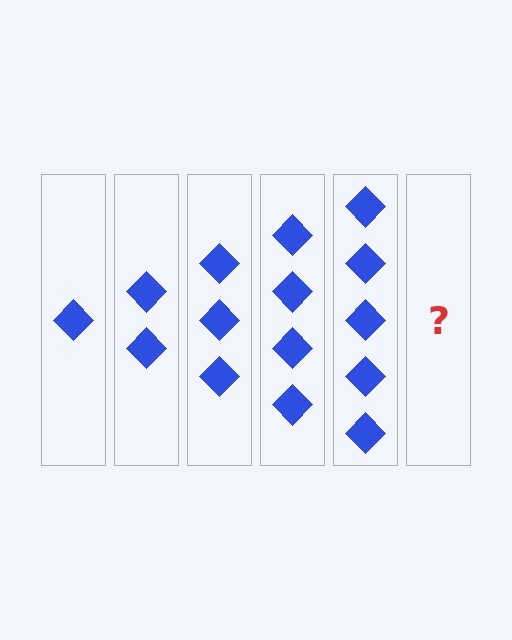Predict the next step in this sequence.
The next step is 6 diamonds.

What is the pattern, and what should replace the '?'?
The pattern is that each step adds one more diamond. The '?' should be 6 diamonds.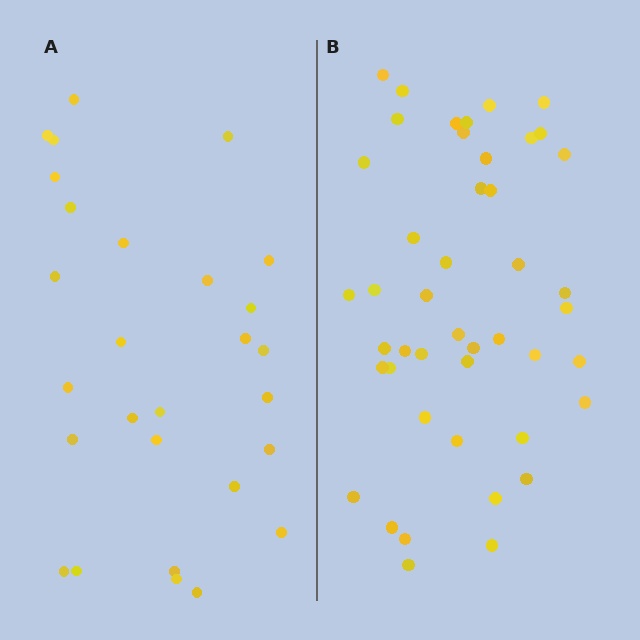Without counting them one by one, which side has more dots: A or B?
Region B (the right region) has more dots.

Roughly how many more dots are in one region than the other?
Region B has approximately 15 more dots than region A.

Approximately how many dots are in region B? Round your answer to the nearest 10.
About 40 dots. (The exact count is 45, which rounds to 40.)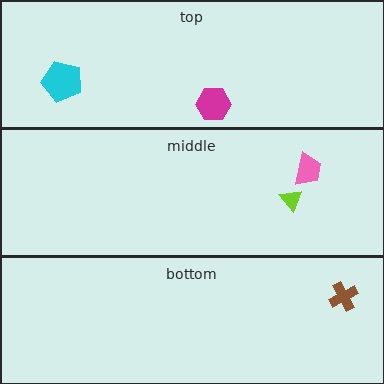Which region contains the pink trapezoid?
The middle region.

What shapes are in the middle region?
The pink trapezoid, the lime triangle.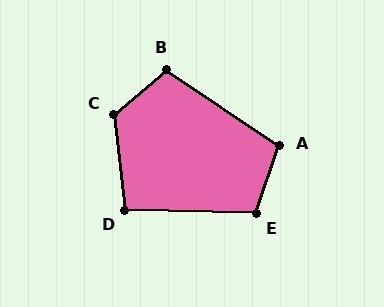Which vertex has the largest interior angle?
C, at approximately 123 degrees.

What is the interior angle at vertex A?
Approximately 105 degrees (obtuse).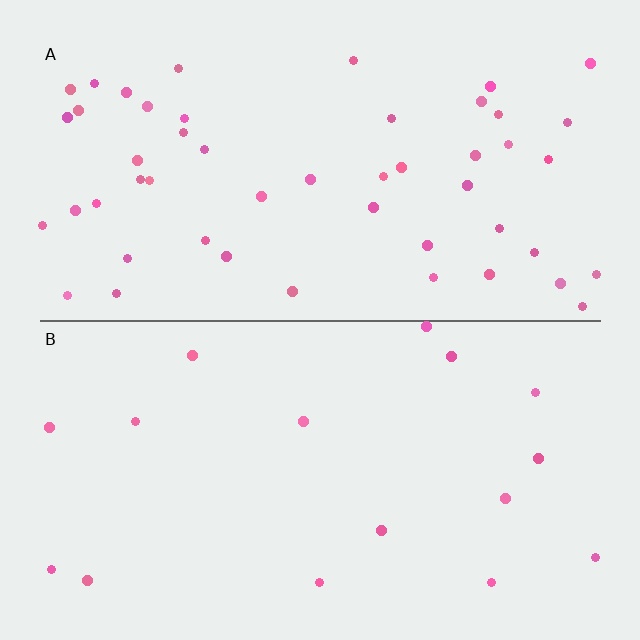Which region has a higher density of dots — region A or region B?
A (the top).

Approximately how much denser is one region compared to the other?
Approximately 3.1× — region A over region B.